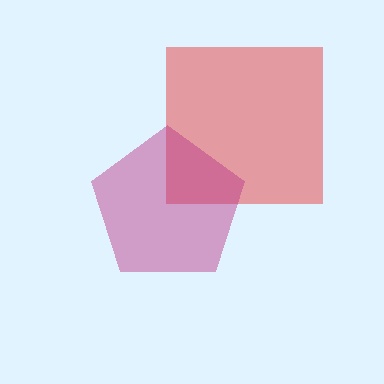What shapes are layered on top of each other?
The layered shapes are: a red square, a magenta pentagon.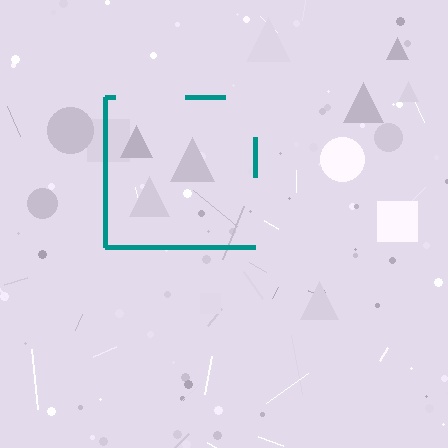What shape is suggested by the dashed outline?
The dashed outline suggests a square.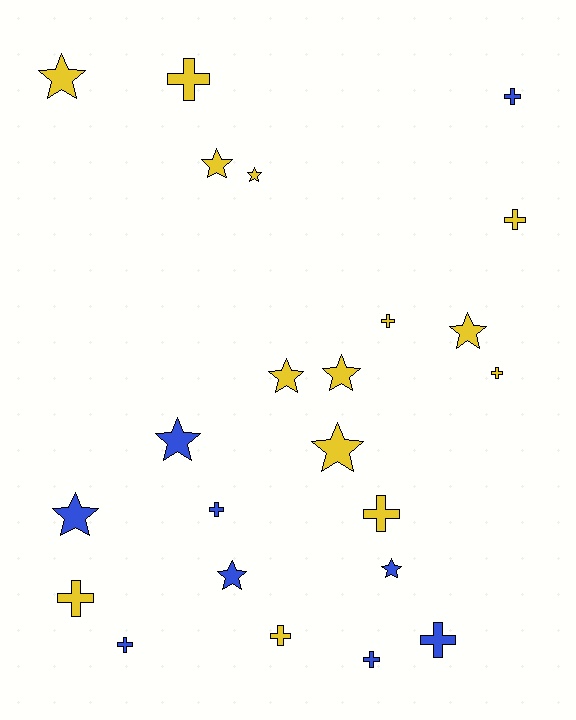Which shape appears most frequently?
Cross, with 12 objects.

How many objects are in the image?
There are 23 objects.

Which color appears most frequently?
Yellow, with 14 objects.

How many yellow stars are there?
There are 7 yellow stars.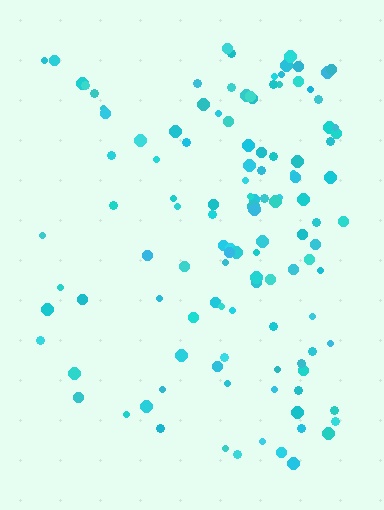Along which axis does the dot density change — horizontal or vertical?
Horizontal.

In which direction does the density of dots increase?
From left to right, with the right side densest.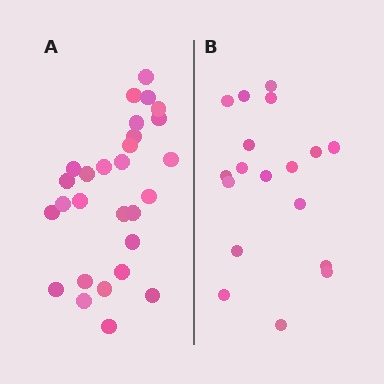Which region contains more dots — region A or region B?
Region A (the left region) has more dots.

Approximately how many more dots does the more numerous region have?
Region A has roughly 10 or so more dots than region B.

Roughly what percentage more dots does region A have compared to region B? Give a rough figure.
About 55% more.